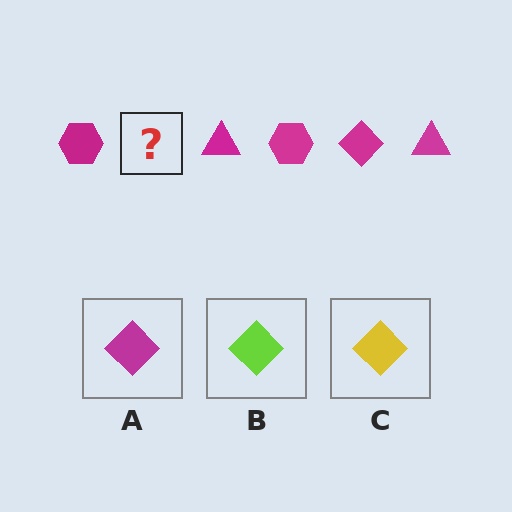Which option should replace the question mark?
Option A.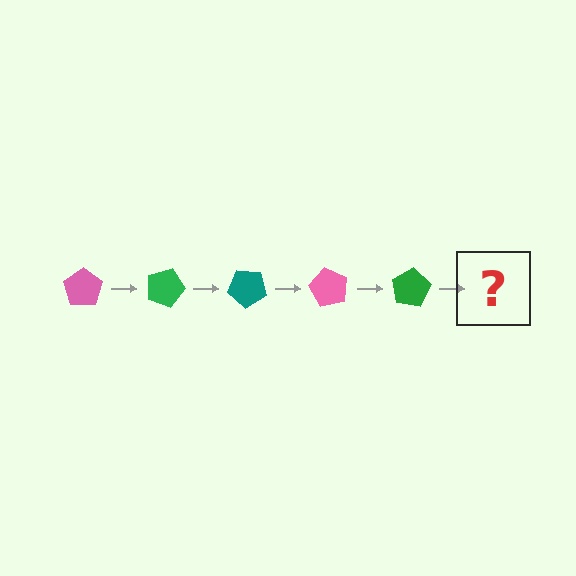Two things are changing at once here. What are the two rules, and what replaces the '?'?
The two rules are that it rotates 20 degrees each step and the color cycles through pink, green, and teal. The '?' should be a teal pentagon, rotated 100 degrees from the start.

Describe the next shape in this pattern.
It should be a teal pentagon, rotated 100 degrees from the start.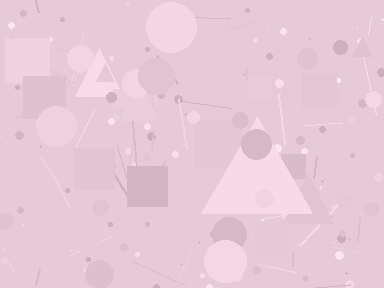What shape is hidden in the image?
A triangle is hidden in the image.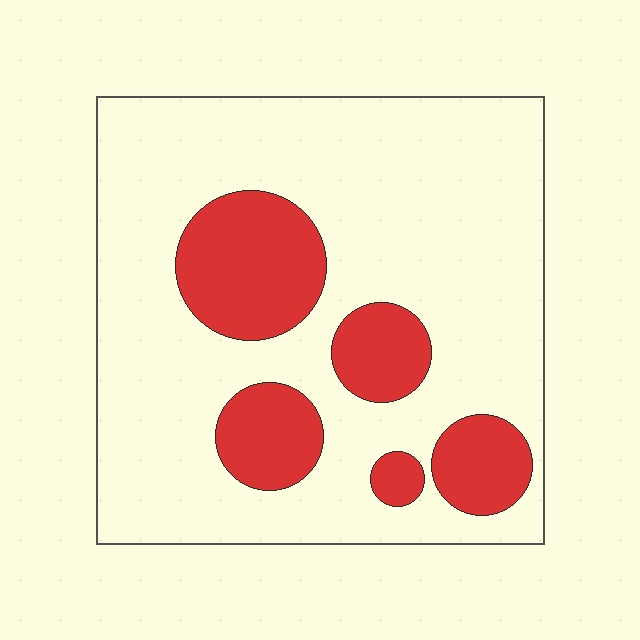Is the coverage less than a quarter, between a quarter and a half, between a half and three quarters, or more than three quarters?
Less than a quarter.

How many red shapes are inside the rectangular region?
5.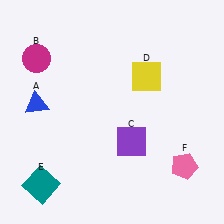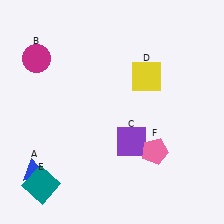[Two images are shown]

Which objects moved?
The objects that moved are: the blue triangle (A), the pink pentagon (F).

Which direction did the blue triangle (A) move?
The blue triangle (A) moved down.